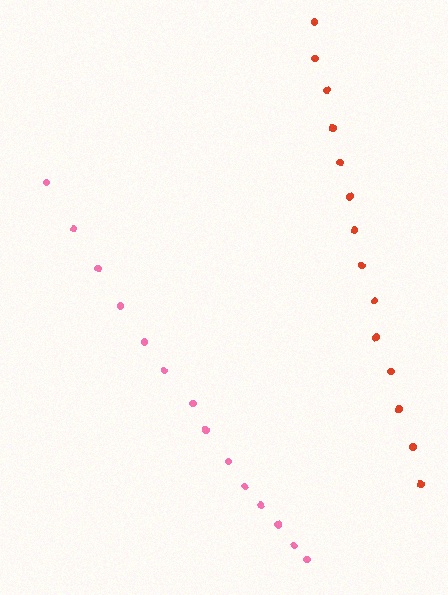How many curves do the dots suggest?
There are 2 distinct paths.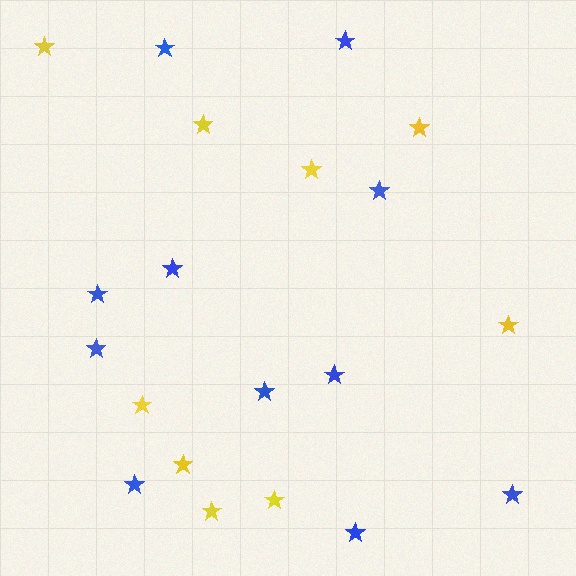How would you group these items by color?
There are 2 groups: one group of yellow stars (9) and one group of blue stars (11).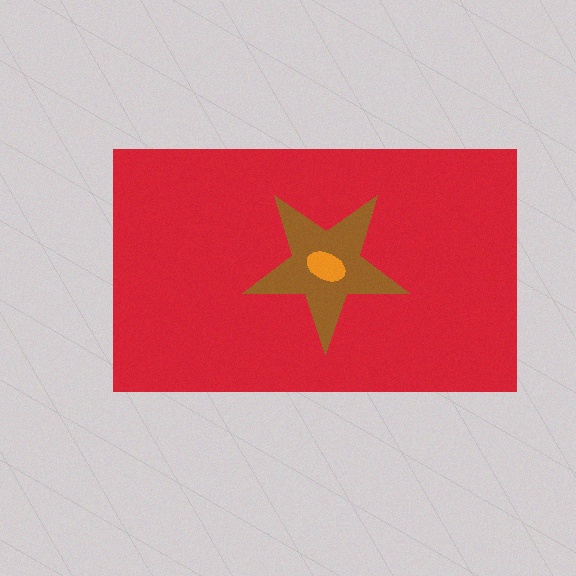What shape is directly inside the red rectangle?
The brown star.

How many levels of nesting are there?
3.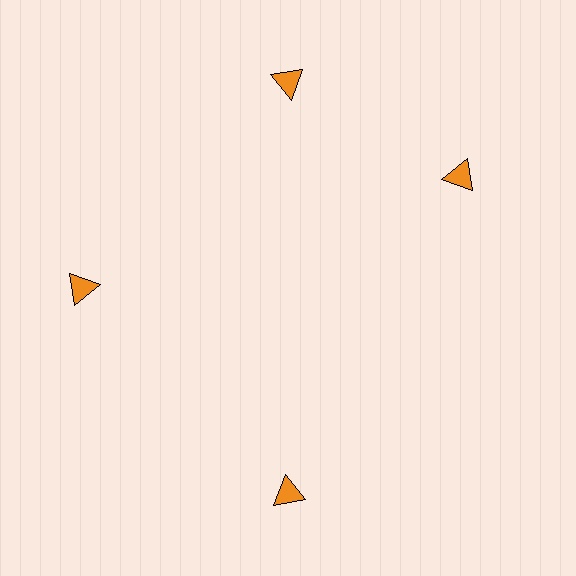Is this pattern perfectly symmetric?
No. The 4 orange triangles are arranged in a ring, but one element near the 3 o'clock position is rotated out of alignment along the ring, breaking the 4-fold rotational symmetry.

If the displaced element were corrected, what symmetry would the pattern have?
It would have 4-fold rotational symmetry — the pattern would map onto itself every 90 degrees.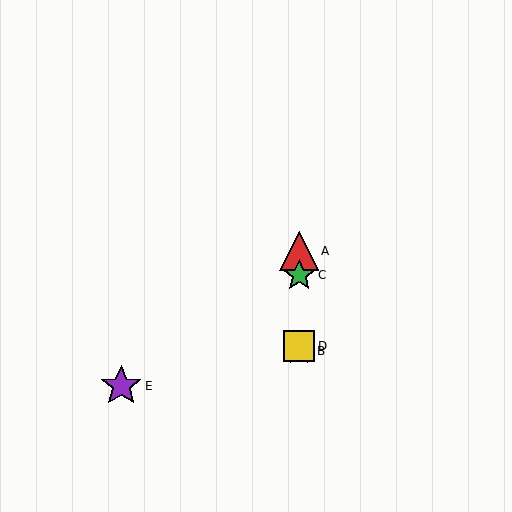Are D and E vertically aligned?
No, D is at x≈299 and E is at x≈121.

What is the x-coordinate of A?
Object A is at x≈299.